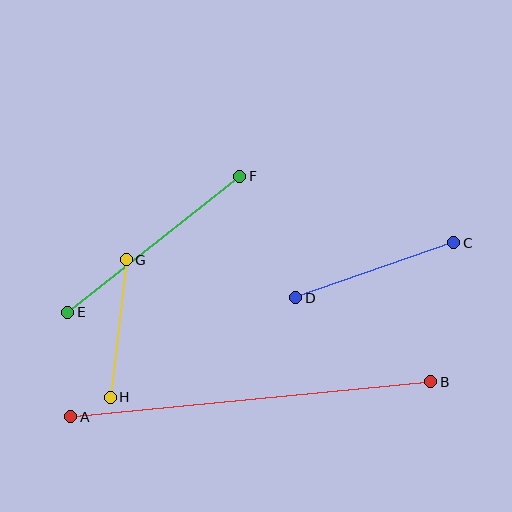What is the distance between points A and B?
The distance is approximately 362 pixels.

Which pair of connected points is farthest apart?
Points A and B are farthest apart.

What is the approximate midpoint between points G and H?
The midpoint is at approximately (118, 329) pixels.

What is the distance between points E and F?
The distance is approximately 220 pixels.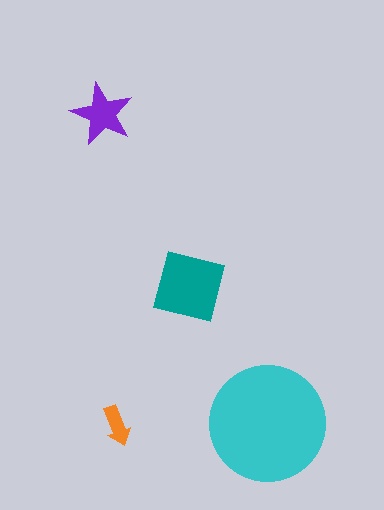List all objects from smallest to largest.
The orange arrow, the purple star, the teal square, the cyan circle.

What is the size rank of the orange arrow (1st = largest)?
4th.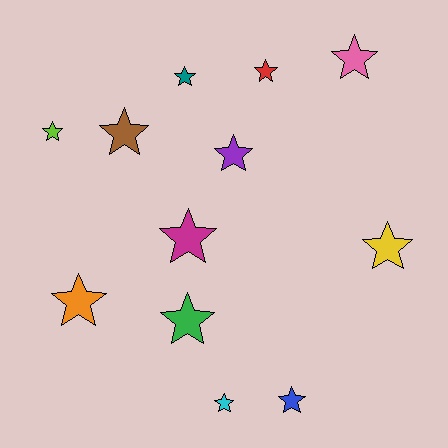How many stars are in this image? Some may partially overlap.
There are 12 stars.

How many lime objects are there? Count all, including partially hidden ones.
There is 1 lime object.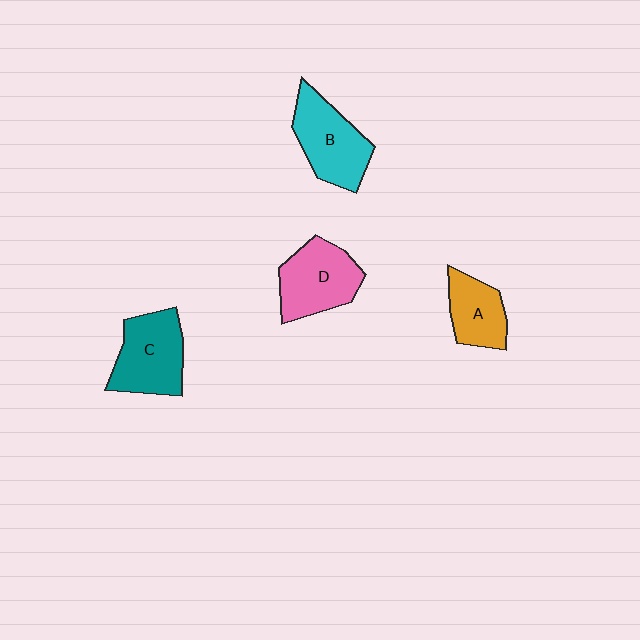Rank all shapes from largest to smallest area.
From largest to smallest: C (teal), B (cyan), D (pink), A (orange).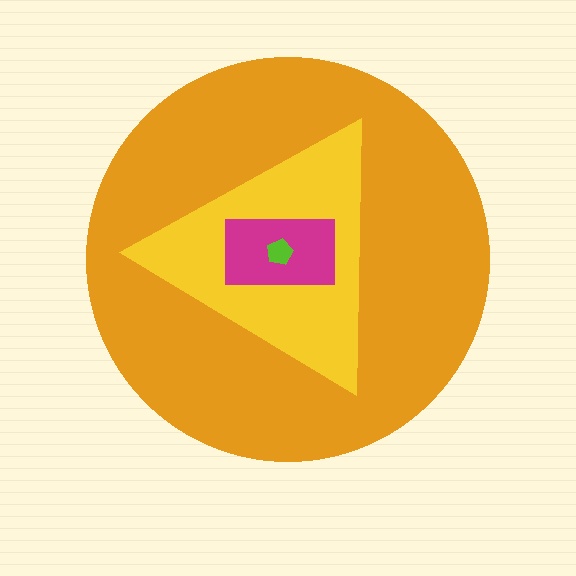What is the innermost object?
The lime pentagon.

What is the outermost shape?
The orange circle.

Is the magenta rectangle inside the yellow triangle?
Yes.